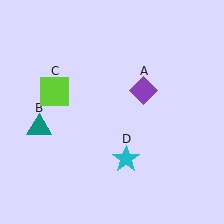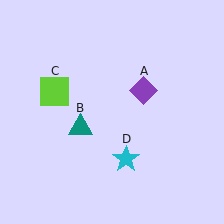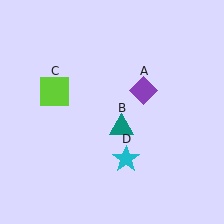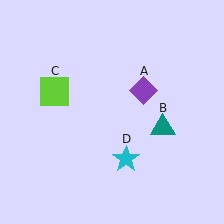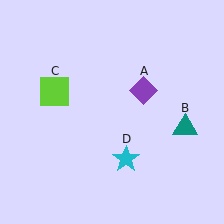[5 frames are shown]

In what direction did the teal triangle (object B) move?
The teal triangle (object B) moved right.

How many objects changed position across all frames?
1 object changed position: teal triangle (object B).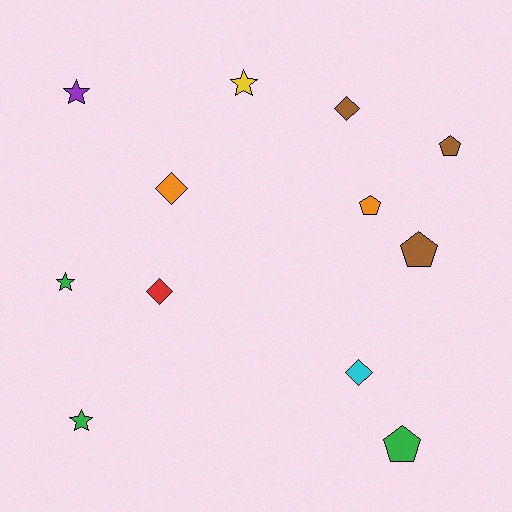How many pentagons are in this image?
There are 4 pentagons.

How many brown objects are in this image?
There are 3 brown objects.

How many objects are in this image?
There are 12 objects.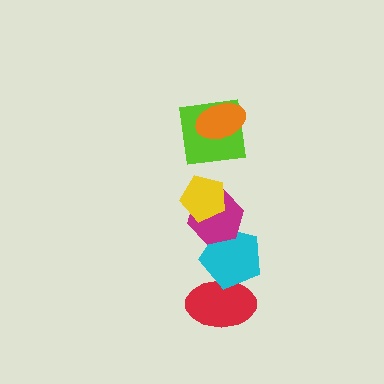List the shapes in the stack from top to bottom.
From top to bottom: the orange ellipse, the lime square, the yellow pentagon, the magenta hexagon, the cyan pentagon, the red ellipse.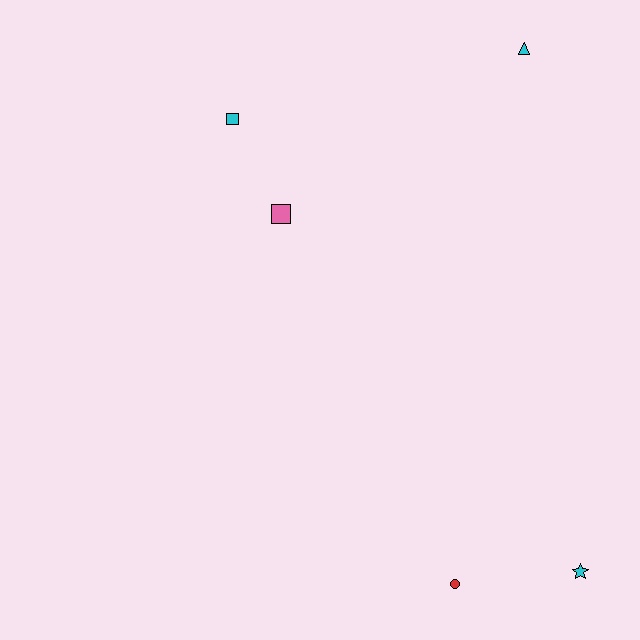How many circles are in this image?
There is 1 circle.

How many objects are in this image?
There are 5 objects.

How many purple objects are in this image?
There are no purple objects.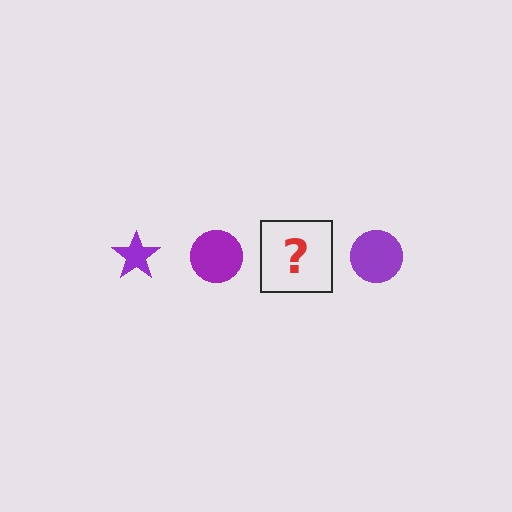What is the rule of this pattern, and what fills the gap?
The rule is that the pattern cycles through star, circle shapes in purple. The gap should be filled with a purple star.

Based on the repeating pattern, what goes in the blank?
The blank should be a purple star.